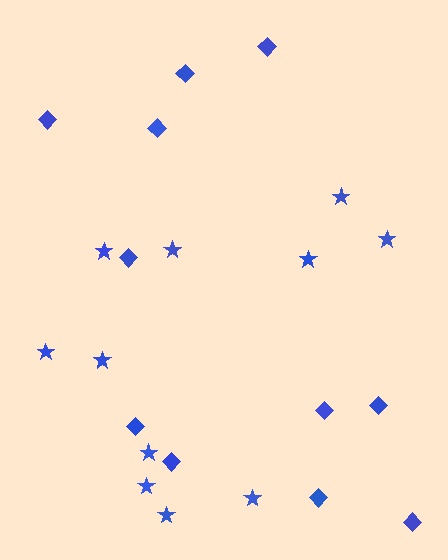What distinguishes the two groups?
There are 2 groups: one group of diamonds (11) and one group of stars (11).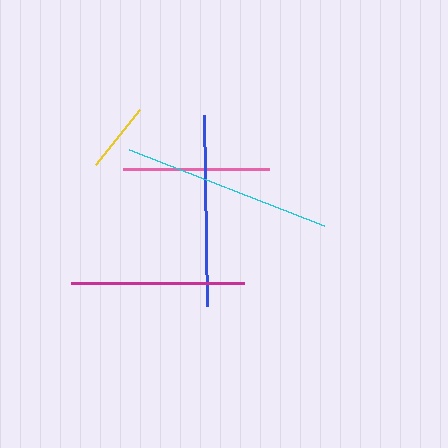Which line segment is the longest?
The cyan line is the longest at approximately 209 pixels.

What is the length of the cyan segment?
The cyan segment is approximately 209 pixels long.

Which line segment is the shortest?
The yellow line is the shortest at approximately 71 pixels.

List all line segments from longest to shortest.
From longest to shortest: cyan, blue, magenta, pink, yellow.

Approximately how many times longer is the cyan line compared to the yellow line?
The cyan line is approximately 3.0 times the length of the yellow line.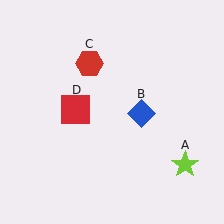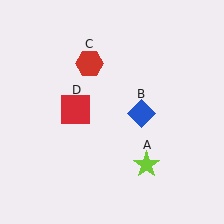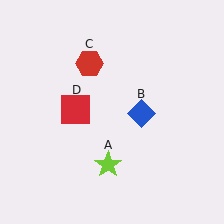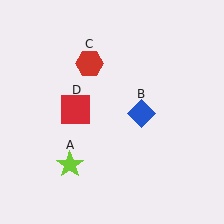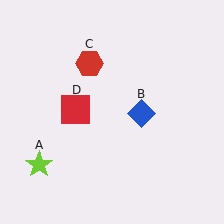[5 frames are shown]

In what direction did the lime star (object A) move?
The lime star (object A) moved left.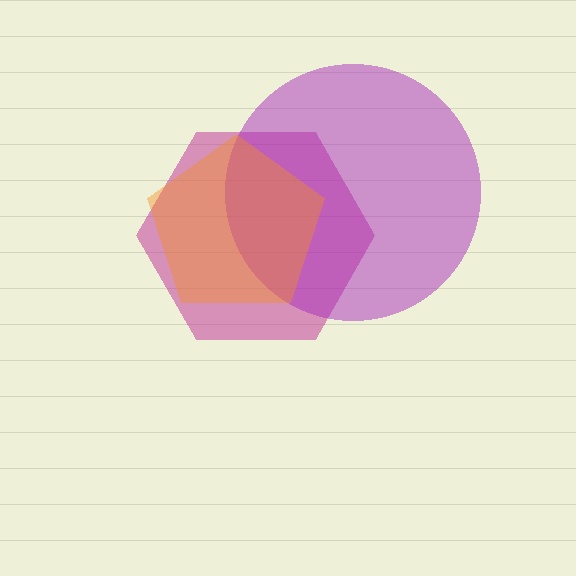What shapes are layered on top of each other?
The layered shapes are: a magenta hexagon, a purple circle, an orange pentagon.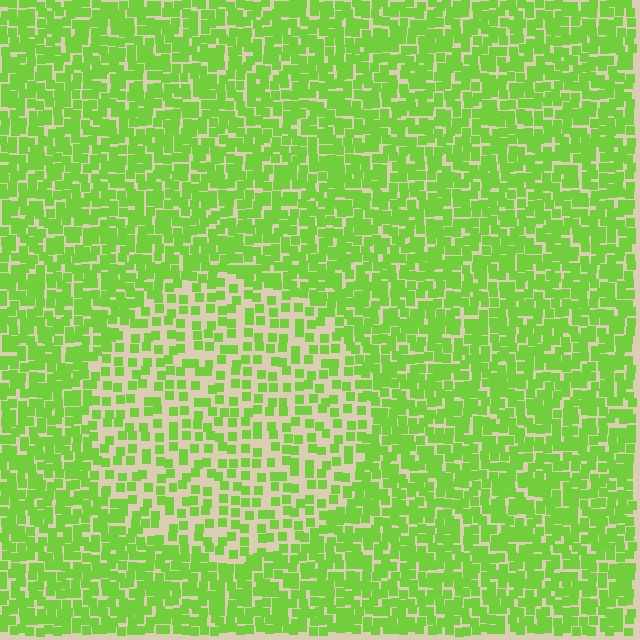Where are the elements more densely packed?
The elements are more densely packed outside the circle boundary.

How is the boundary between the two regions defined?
The boundary is defined by a change in element density (approximately 2.0x ratio). All elements are the same color, size, and shape.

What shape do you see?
I see a circle.